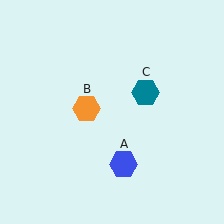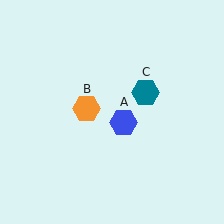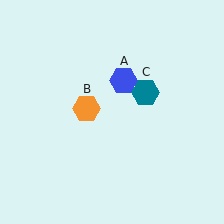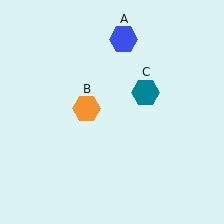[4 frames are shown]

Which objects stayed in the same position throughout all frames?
Orange hexagon (object B) and teal hexagon (object C) remained stationary.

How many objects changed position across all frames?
1 object changed position: blue hexagon (object A).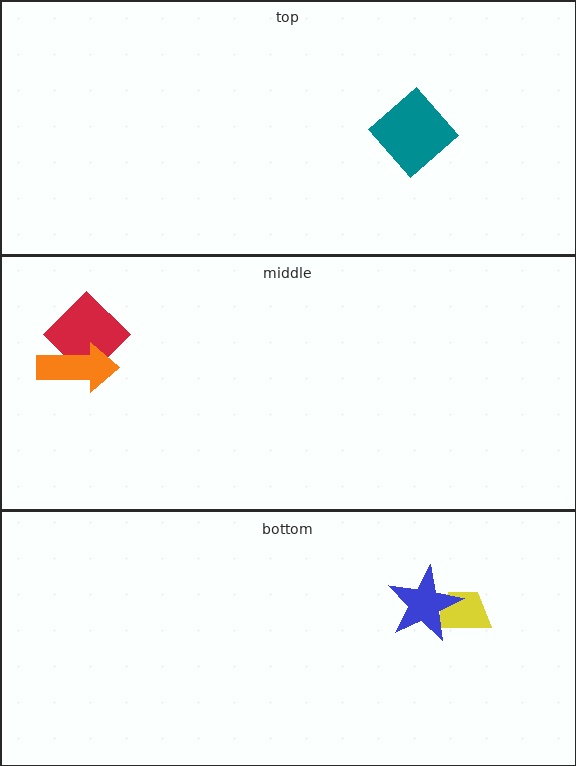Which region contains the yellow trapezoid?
The bottom region.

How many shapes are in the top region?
1.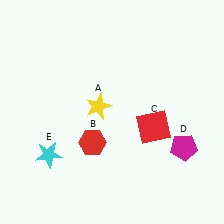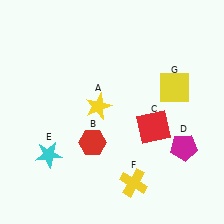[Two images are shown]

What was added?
A yellow cross (F), a yellow square (G) were added in Image 2.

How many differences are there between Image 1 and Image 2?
There are 2 differences between the two images.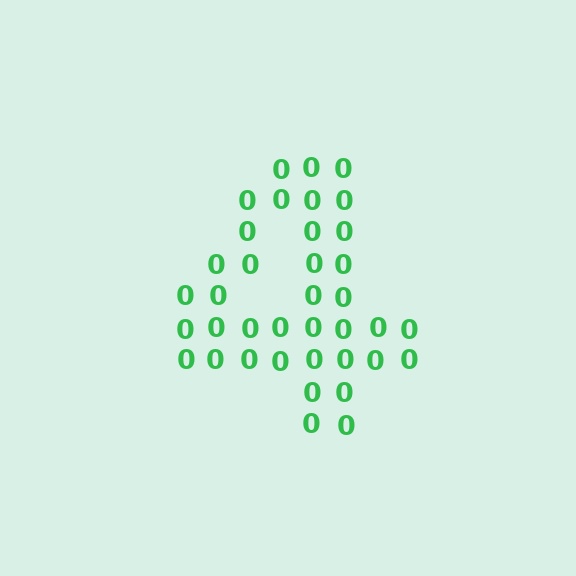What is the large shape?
The large shape is the digit 4.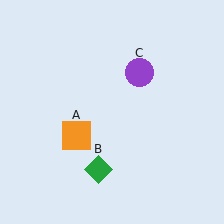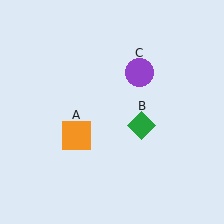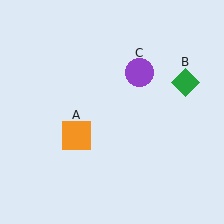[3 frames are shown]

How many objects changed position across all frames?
1 object changed position: green diamond (object B).